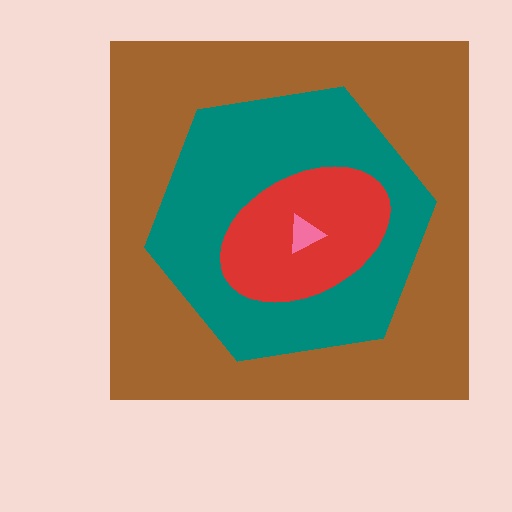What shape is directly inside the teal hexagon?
The red ellipse.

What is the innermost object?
The pink triangle.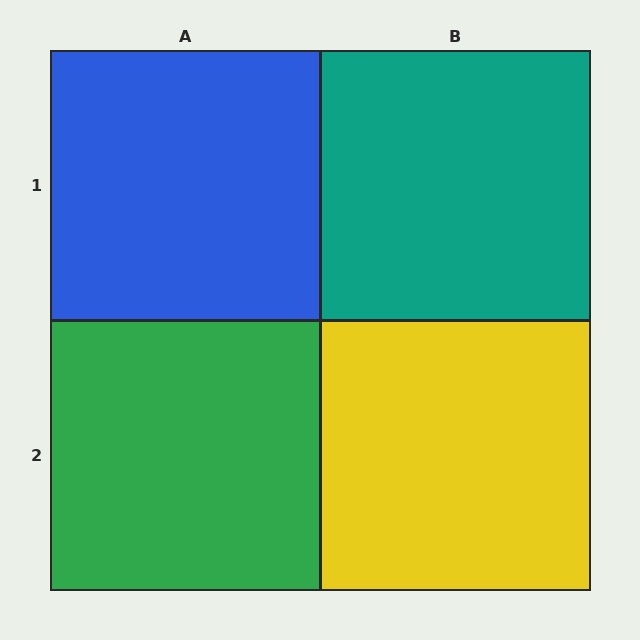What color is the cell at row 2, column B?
Yellow.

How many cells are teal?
1 cell is teal.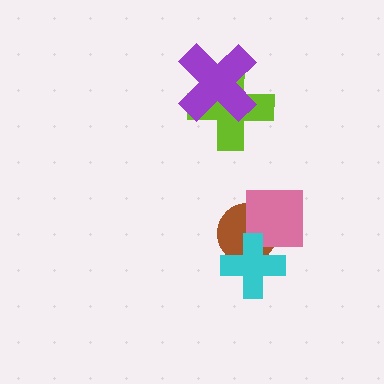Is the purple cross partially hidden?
No, no other shape covers it.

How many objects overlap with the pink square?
2 objects overlap with the pink square.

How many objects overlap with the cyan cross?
2 objects overlap with the cyan cross.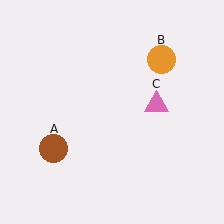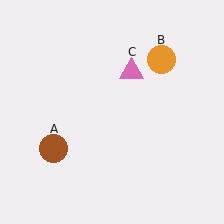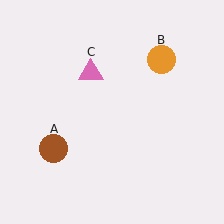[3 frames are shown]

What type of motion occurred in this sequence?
The pink triangle (object C) rotated counterclockwise around the center of the scene.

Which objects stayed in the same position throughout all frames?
Brown circle (object A) and orange circle (object B) remained stationary.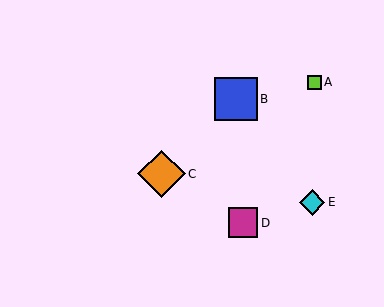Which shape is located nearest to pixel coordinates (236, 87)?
The blue square (labeled B) at (236, 99) is nearest to that location.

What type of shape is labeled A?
Shape A is a lime square.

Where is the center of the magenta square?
The center of the magenta square is at (243, 223).